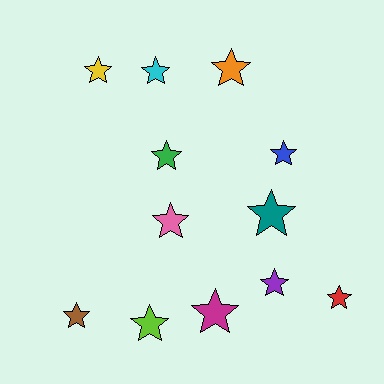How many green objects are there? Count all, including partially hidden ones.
There is 1 green object.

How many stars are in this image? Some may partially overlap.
There are 12 stars.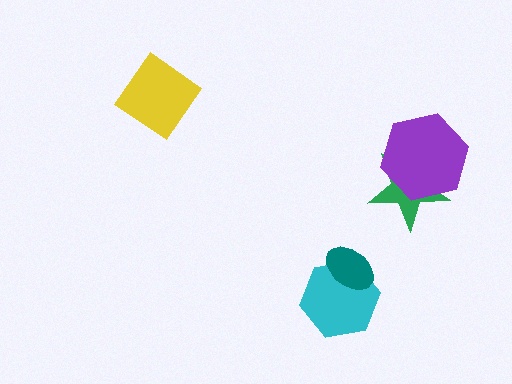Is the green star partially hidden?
Yes, it is partially covered by another shape.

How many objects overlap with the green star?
1 object overlaps with the green star.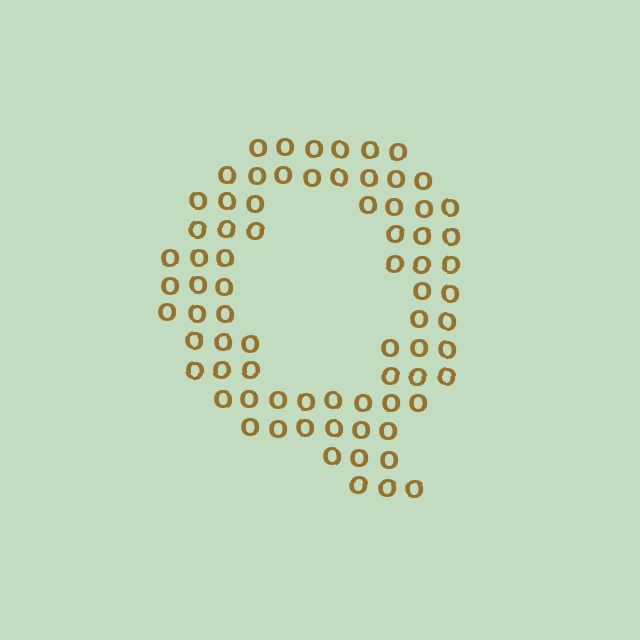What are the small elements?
The small elements are letter O's.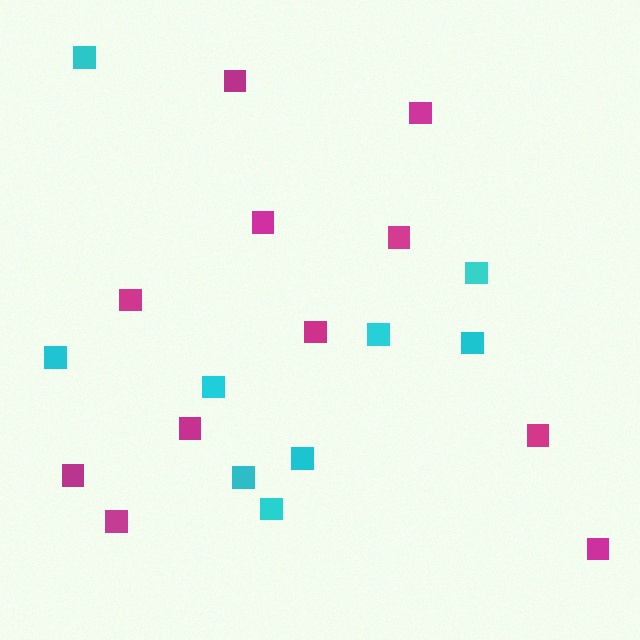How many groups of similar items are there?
There are 2 groups: one group of cyan squares (9) and one group of magenta squares (11).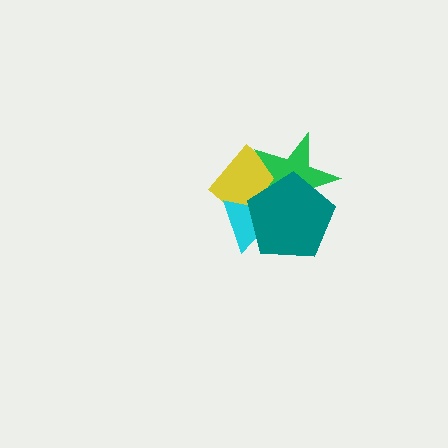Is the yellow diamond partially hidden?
Yes, it is partially covered by another shape.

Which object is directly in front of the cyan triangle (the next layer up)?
The green star is directly in front of the cyan triangle.